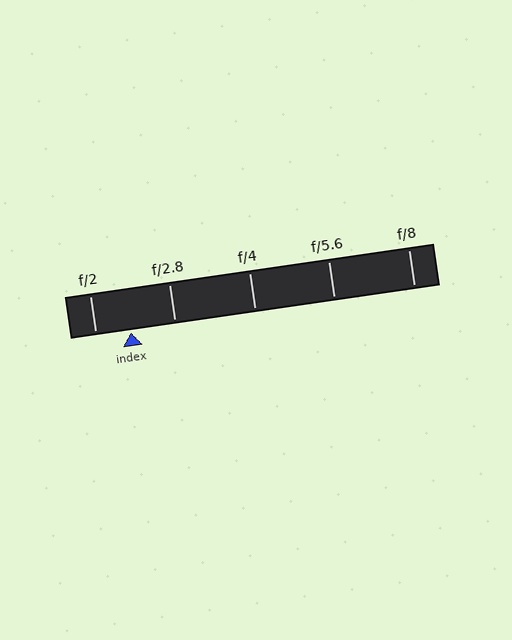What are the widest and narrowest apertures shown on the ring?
The widest aperture shown is f/2 and the narrowest is f/8.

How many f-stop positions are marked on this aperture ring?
There are 5 f-stop positions marked.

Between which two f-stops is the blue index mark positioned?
The index mark is between f/2 and f/2.8.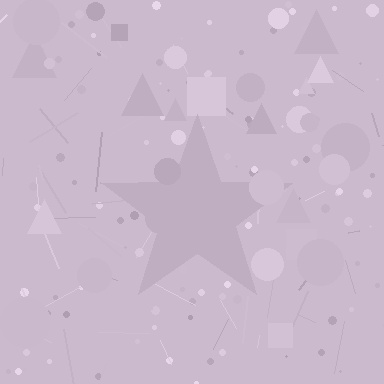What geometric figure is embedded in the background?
A star is embedded in the background.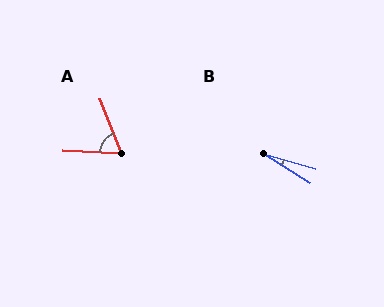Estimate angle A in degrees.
Approximately 66 degrees.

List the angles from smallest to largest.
B (16°), A (66°).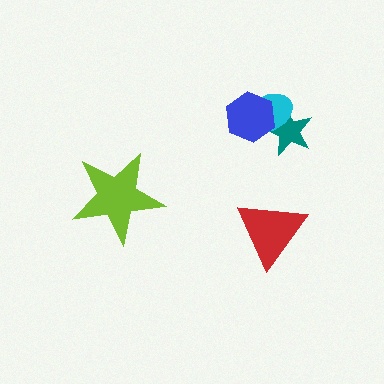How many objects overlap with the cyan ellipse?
2 objects overlap with the cyan ellipse.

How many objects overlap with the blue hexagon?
2 objects overlap with the blue hexagon.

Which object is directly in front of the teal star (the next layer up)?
The cyan ellipse is directly in front of the teal star.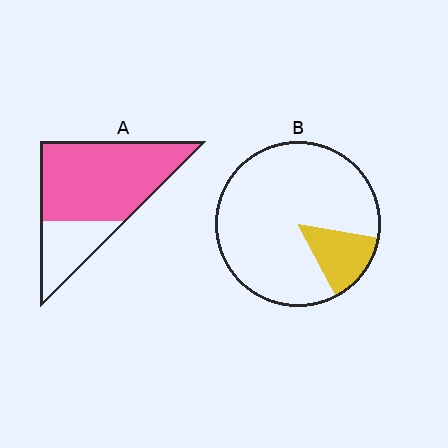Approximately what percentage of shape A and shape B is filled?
A is approximately 75% and B is approximately 15%.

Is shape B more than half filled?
No.